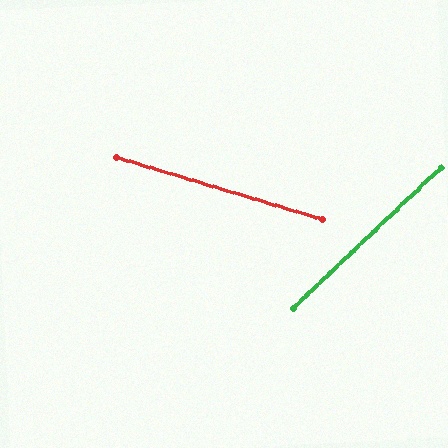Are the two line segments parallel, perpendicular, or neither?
Neither parallel nor perpendicular — they differ by about 60°.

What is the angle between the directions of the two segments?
Approximately 60 degrees.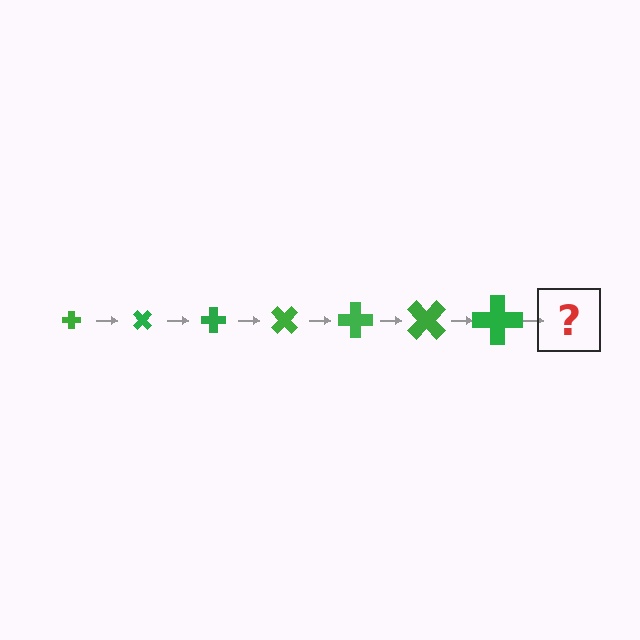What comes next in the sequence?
The next element should be a cross, larger than the previous one and rotated 315 degrees from the start.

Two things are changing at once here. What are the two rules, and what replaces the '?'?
The two rules are that the cross grows larger each step and it rotates 45 degrees each step. The '?' should be a cross, larger than the previous one and rotated 315 degrees from the start.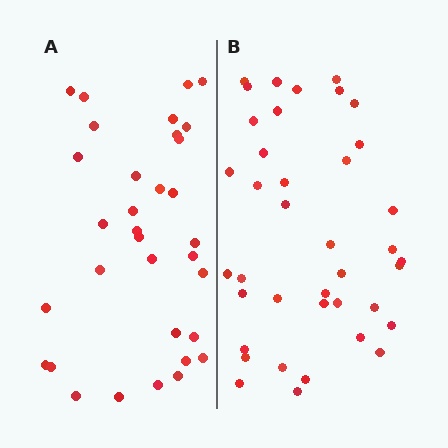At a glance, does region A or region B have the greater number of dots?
Region B (the right region) has more dots.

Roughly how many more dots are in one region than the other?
Region B has about 6 more dots than region A.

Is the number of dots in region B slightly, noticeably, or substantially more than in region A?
Region B has only slightly more — the two regions are fairly close. The ratio is roughly 1.2 to 1.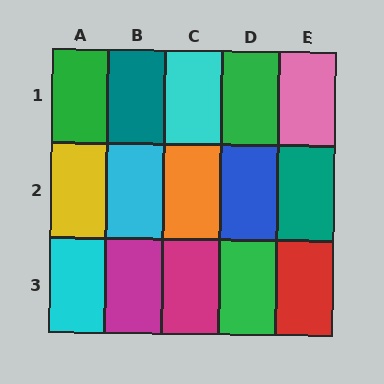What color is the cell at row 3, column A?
Cyan.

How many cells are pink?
1 cell is pink.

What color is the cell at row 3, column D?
Green.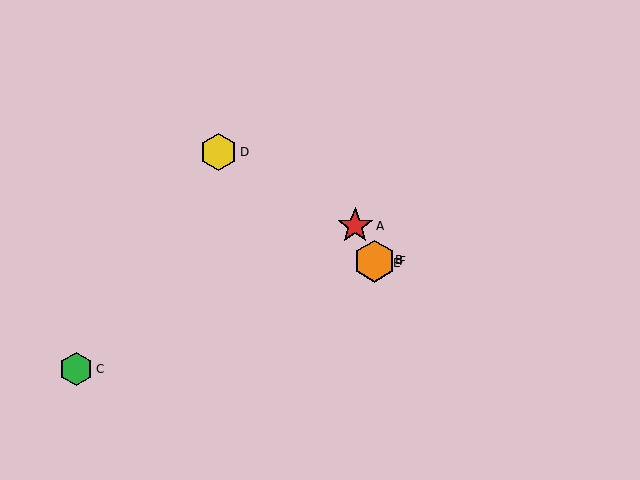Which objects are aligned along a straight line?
Objects A, B, E, F are aligned along a straight line.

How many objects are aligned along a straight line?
4 objects (A, B, E, F) are aligned along a straight line.